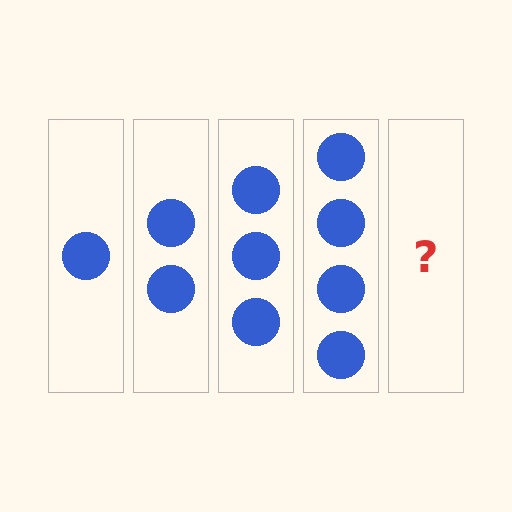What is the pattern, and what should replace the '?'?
The pattern is that each step adds one more circle. The '?' should be 5 circles.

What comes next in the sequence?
The next element should be 5 circles.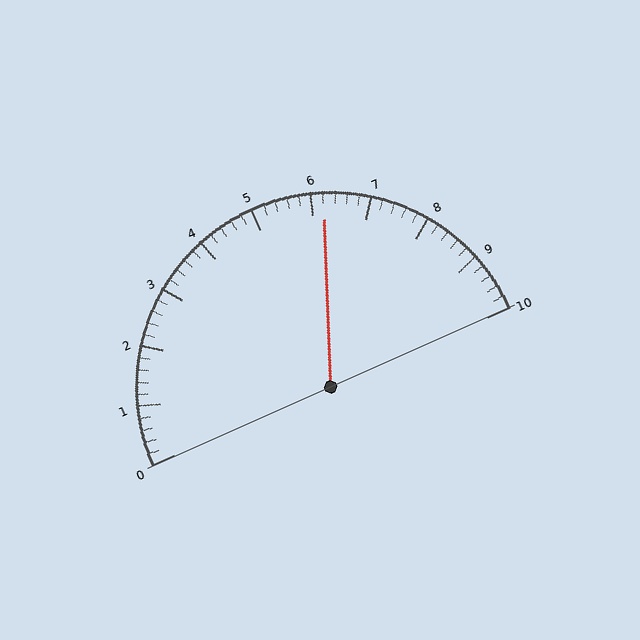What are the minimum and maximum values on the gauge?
The gauge ranges from 0 to 10.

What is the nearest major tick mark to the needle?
The nearest major tick mark is 6.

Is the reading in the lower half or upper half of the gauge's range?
The reading is in the upper half of the range (0 to 10).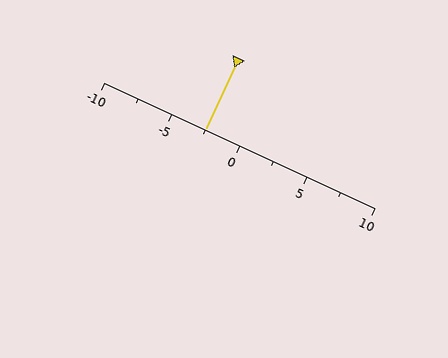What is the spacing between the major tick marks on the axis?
The major ticks are spaced 5 apart.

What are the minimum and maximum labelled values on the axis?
The axis runs from -10 to 10.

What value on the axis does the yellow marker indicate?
The marker indicates approximately -2.5.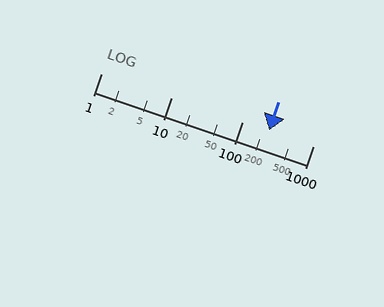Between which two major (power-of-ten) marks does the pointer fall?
The pointer is between 100 and 1000.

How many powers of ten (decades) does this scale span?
The scale spans 3 decades, from 1 to 1000.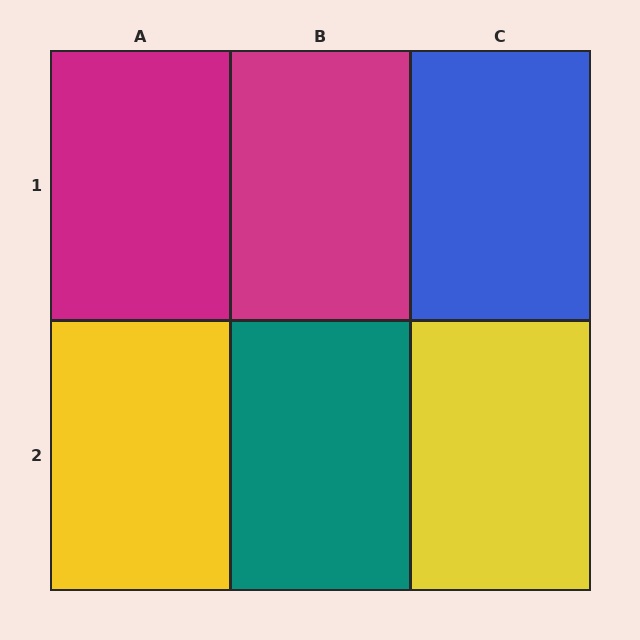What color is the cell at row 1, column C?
Blue.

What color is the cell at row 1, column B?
Magenta.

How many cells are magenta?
2 cells are magenta.